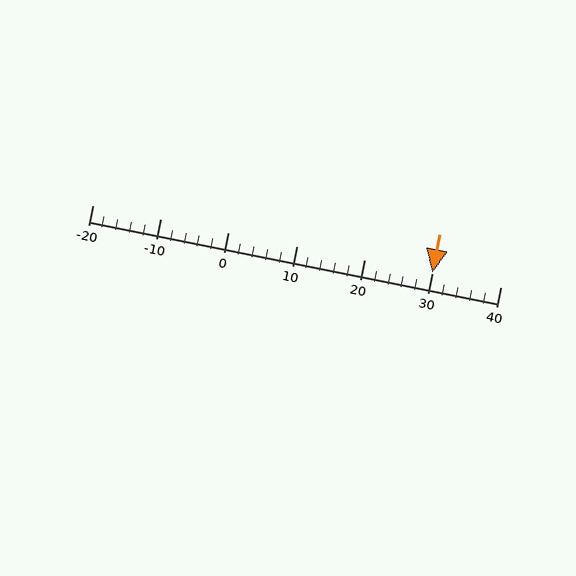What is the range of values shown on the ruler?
The ruler shows values from -20 to 40.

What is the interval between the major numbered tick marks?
The major tick marks are spaced 10 units apart.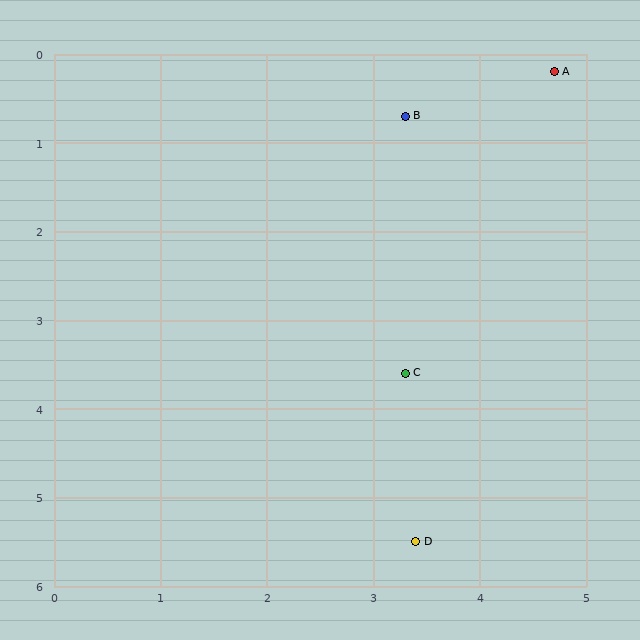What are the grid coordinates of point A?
Point A is at approximately (4.7, 0.2).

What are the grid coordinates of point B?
Point B is at approximately (3.3, 0.7).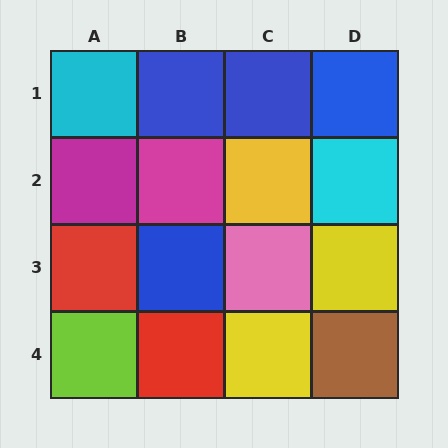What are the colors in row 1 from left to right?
Cyan, blue, blue, blue.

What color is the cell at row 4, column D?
Brown.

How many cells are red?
2 cells are red.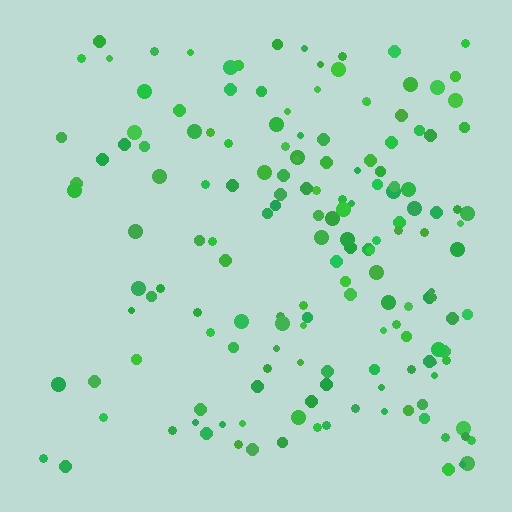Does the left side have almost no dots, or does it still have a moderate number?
Still a moderate number, just noticeably fewer than the right.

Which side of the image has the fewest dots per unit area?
The left.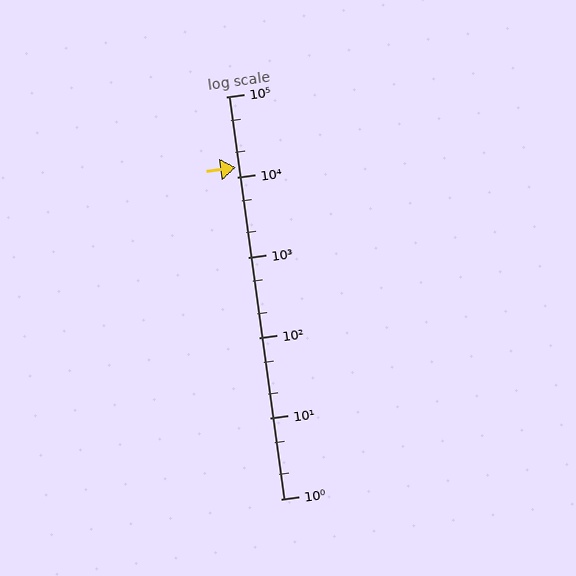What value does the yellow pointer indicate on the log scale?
The pointer indicates approximately 13000.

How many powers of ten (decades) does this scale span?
The scale spans 5 decades, from 1 to 100000.